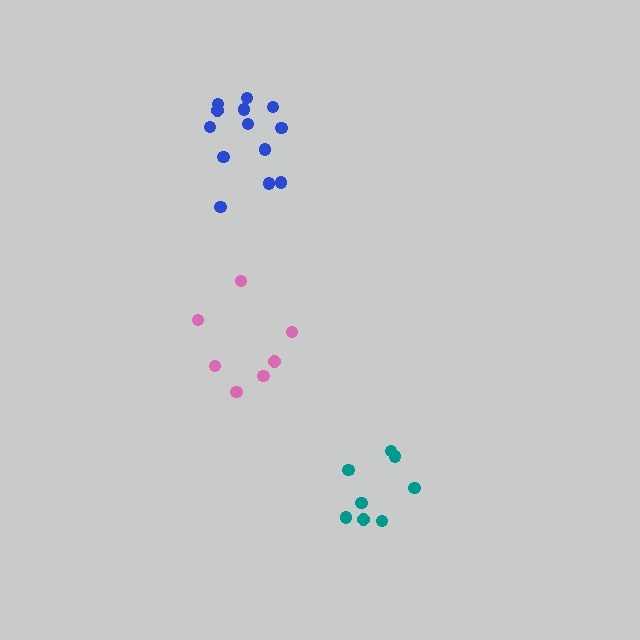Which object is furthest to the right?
The teal cluster is rightmost.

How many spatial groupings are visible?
There are 3 spatial groupings.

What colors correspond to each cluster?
The clusters are colored: blue, teal, pink.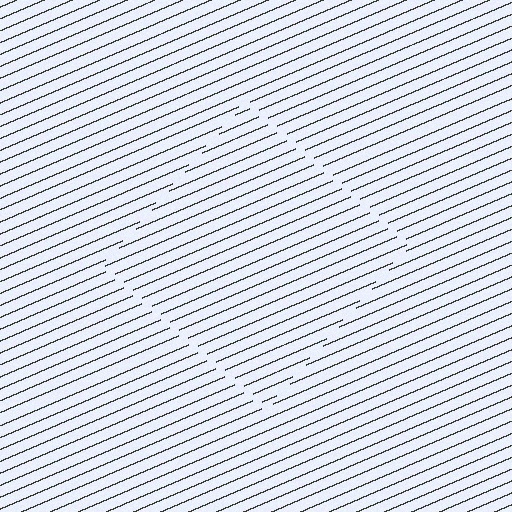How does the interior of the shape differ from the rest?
The interior of the shape contains the same grating, shifted by half a period — the contour is defined by the phase discontinuity where line-ends from the inner and outer gratings abut.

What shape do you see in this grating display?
An illusory square. The interior of the shape contains the same grating, shifted by half a period — the contour is defined by the phase discontinuity where line-ends from the inner and outer gratings abut.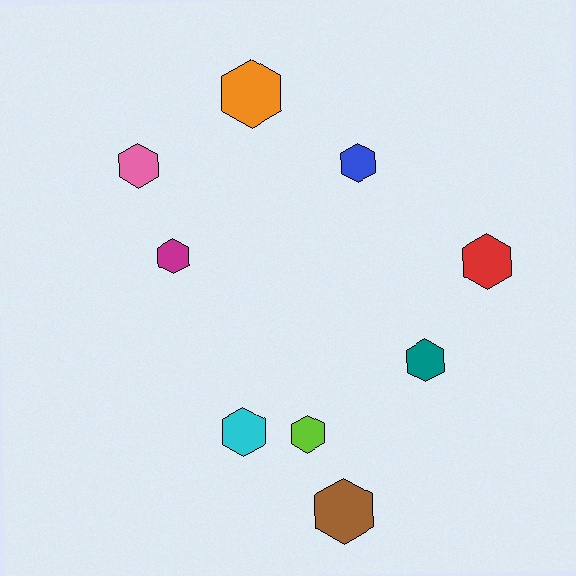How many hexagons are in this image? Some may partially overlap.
There are 9 hexagons.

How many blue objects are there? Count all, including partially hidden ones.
There is 1 blue object.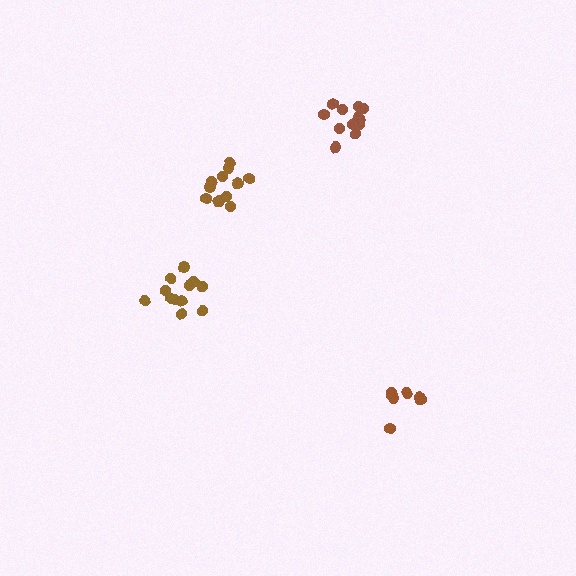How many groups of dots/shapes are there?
There are 4 groups.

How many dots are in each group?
Group 1: 12 dots, Group 2: 12 dots, Group 3: 12 dots, Group 4: 7 dots (43 total).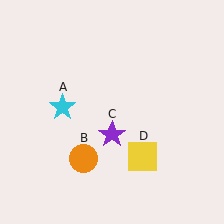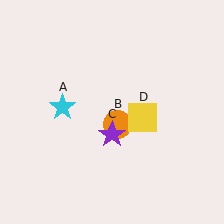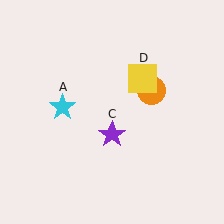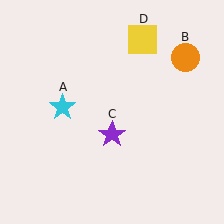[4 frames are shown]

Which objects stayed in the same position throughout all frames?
Cyan star (object A) and purple star (object C) remained stationary.